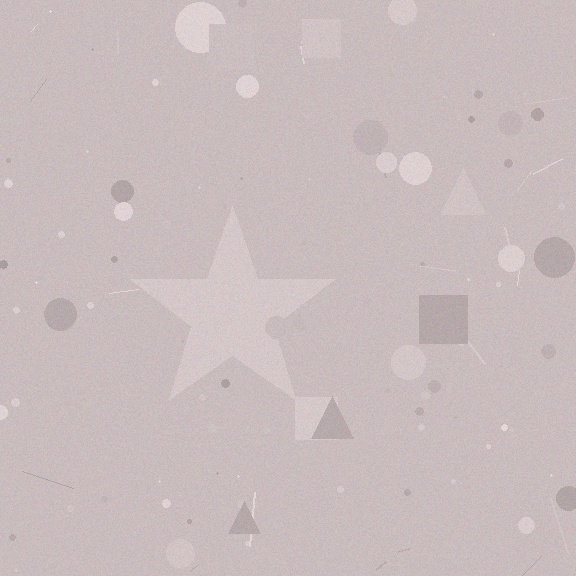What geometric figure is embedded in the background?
A star is embedded in the background.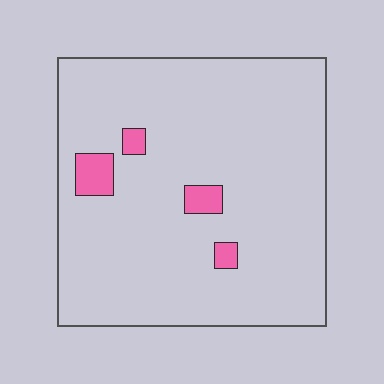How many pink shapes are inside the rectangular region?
4.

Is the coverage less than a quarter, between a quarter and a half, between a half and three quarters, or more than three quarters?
Less than a quarter.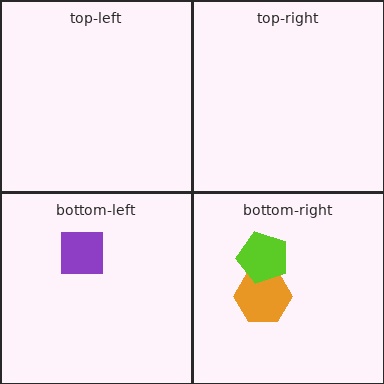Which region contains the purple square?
The bottom-left region.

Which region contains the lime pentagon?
The bottom-right region.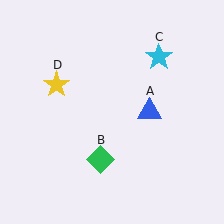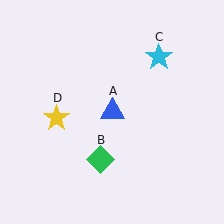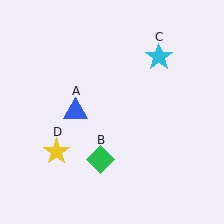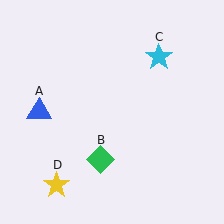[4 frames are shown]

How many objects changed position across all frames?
2 objects changed position: blue triangle (object A), yellow star (object D).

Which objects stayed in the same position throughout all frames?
Green diamond (object B) and cyan star (object C) remained stationary.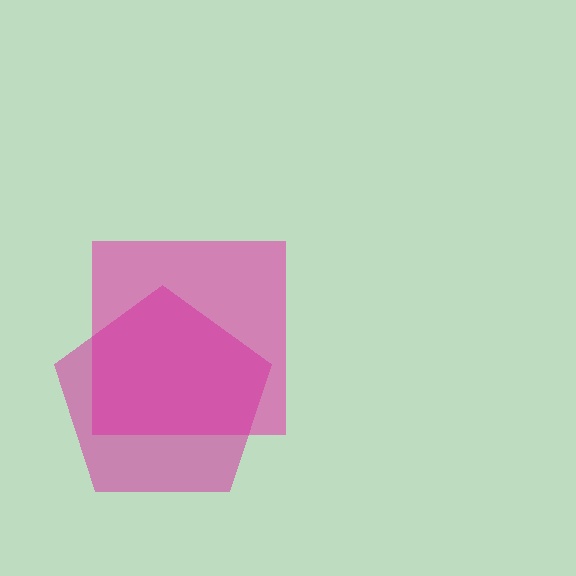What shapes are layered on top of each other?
The layered shapes are: a pink square, a magenta pentagon.